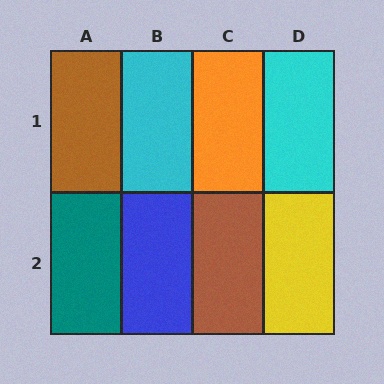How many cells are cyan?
2 cells are cyan.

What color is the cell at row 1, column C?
Orange.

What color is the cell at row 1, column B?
Cyan.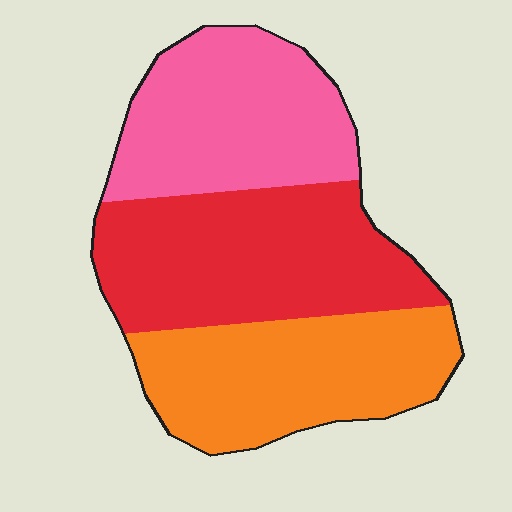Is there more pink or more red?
Red.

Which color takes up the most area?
Red, at roughly 35%.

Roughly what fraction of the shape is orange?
Orange covers roughly 30% of the shape.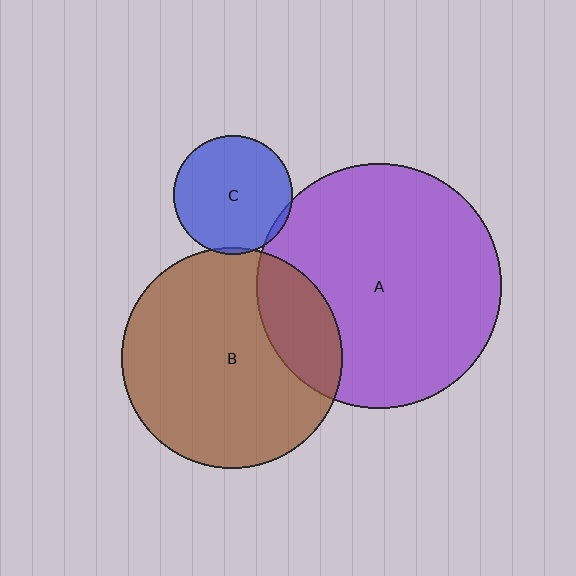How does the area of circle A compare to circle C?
Approximately 4.3 times.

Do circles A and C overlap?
Yes.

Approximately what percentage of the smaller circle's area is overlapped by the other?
Approximately 5%.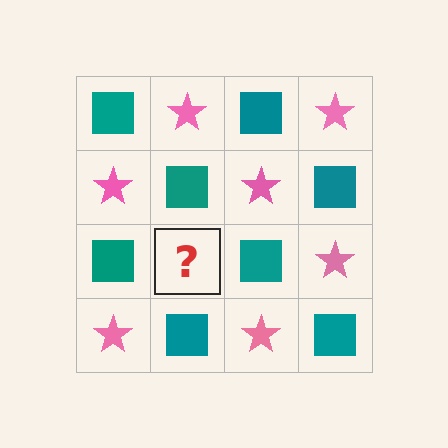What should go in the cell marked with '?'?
The missing cell should contain a pink star.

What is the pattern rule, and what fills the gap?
The rule is that it alternates teal square and pink star in a checkerboard pattern. The gap should be filled with a pink star.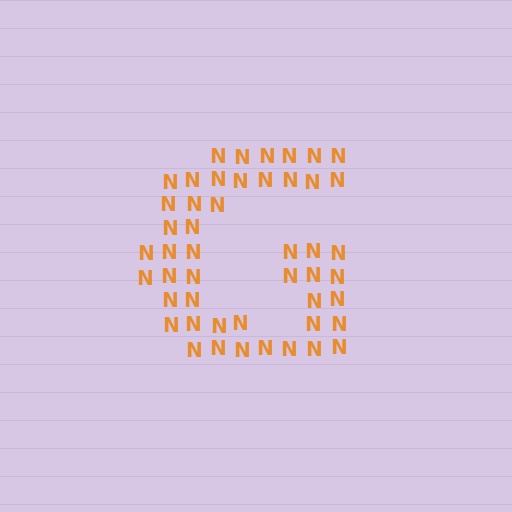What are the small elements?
The small elements are letter N's.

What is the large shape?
The large shape is the letter G.